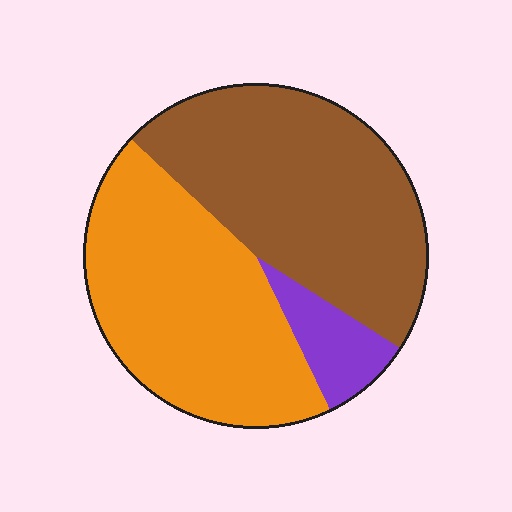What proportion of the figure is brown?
Brown takes up about one half (1/2) of the figure.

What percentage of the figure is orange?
Orange takes up between a quarter and a half of the figure.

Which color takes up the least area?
Purple, at roughly 10%.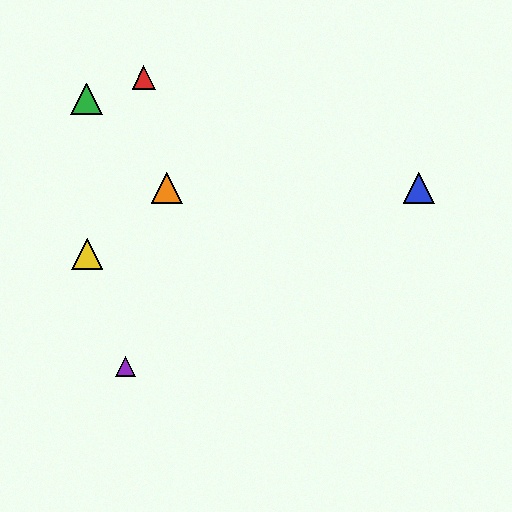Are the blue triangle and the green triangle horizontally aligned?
No, the blue triangle is at y≈188 and the green triangle is at y≈99.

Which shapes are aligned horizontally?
The blue triangle, the orange triangle are aligned horizontally.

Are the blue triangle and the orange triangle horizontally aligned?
Yes, both are at y≈188.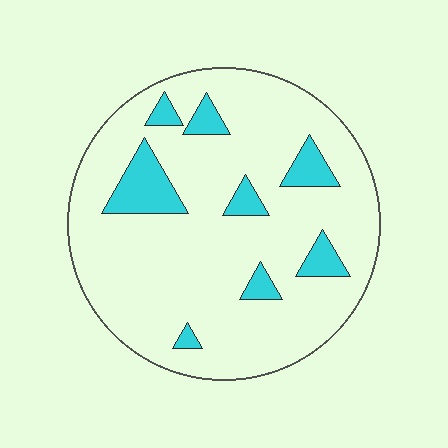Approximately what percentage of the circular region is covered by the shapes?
Approximately 15%.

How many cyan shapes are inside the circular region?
8.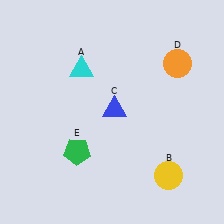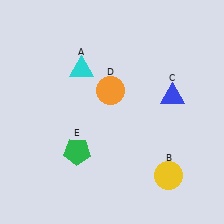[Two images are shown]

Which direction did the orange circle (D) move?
The orange circle (D) moved left.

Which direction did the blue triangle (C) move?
The blue triangle (C) moved right.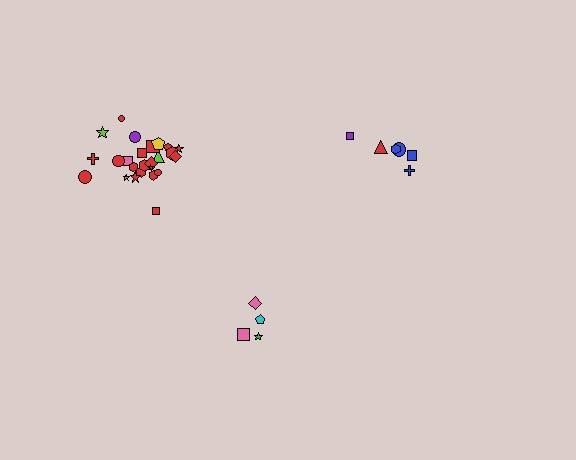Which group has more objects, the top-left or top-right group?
The top-left group.